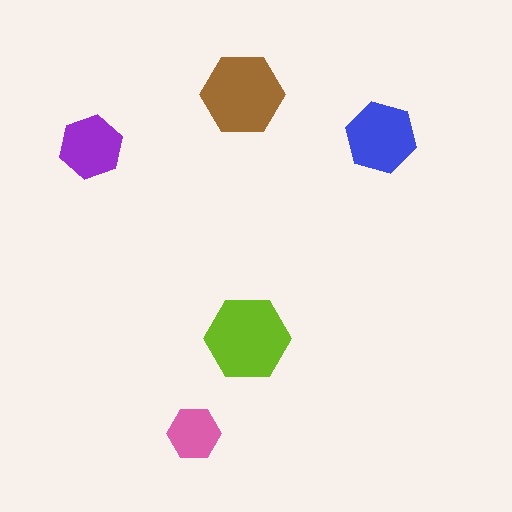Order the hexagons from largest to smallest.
the lime one, the brown one, the blue one, the purple one, the pink one.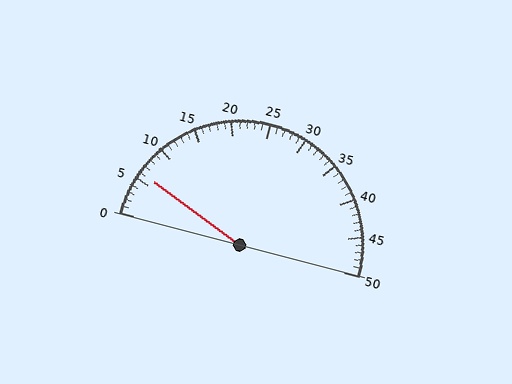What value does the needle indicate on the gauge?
The needle indicates approximately 6.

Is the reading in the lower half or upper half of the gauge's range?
The reading is in the lower half of the range (0 to 50).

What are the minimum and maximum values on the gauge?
The gauge ranges from 0 to 50.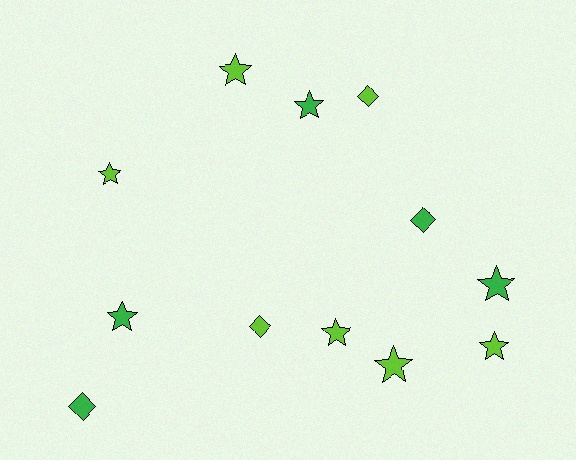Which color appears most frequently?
Lime, with 7 objects.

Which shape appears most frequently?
Star, with 8 objects.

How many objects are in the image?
There are 12 objects.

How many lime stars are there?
There are 5 lime stars.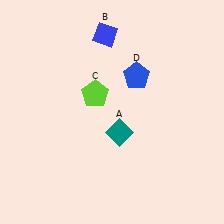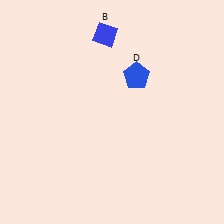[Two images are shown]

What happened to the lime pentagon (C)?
The lime pentagon (C) was removed in Image 2. It was in the top-left area of Image 1.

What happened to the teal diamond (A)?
The teal diamond (A) was removed in Image 2. It was in the bottom-right area of Image 1.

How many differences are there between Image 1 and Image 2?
There are 2 differences between the two images.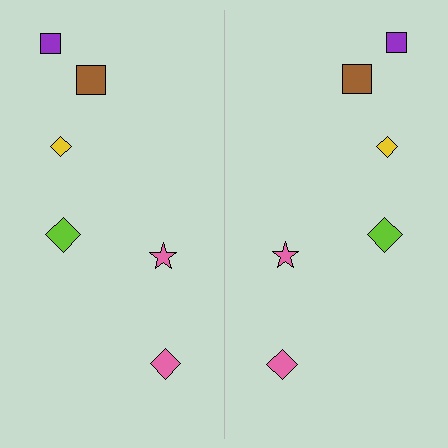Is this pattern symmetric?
Yes, this pattern has bilateral (reflection) symmetry.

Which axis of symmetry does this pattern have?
The pattern has a vertical axis of symmetry running through the center of the image.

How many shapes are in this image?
There are 12 shapes in this image.